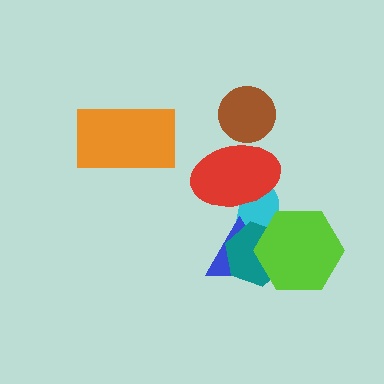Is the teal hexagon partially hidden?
Yes, it is partially covered by another shape.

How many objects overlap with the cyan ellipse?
4 objects overlap with the cyan ellipse.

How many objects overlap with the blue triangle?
3 objects overlap with the blue triangle.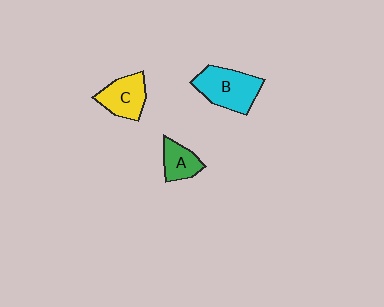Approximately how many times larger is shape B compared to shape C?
Approximately 1.3 times.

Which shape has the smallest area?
Shape A (green).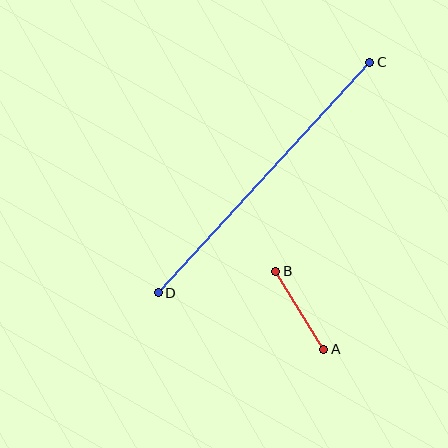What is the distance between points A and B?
The distance is approximately 92 pixels.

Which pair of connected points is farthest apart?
Points C and D are farthest apart.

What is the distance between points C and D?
The distance is approximately 313 pixels.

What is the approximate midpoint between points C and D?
The midpoint is at approximately (264, 178) pixels.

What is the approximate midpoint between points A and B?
The midpoint is at approximately (300, 310) pixels.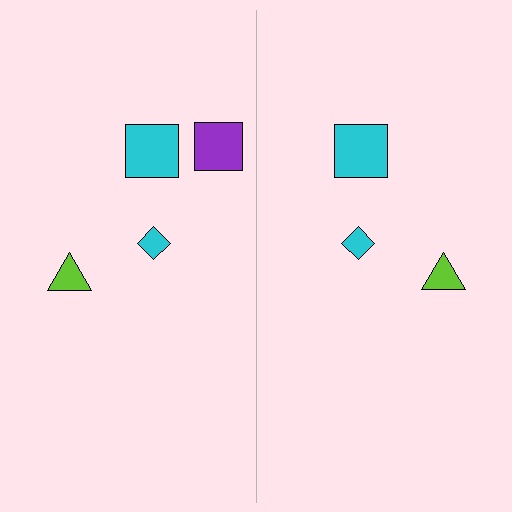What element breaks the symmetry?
A purple square is missing from the right side.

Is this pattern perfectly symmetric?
No, the pattern is not perfectly symmetric. A purple square is missing from the right side.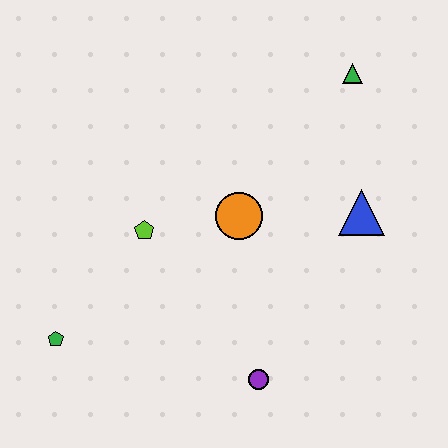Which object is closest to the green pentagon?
The lime pentagon is closest to the green pentagon.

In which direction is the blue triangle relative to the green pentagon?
The blue triangle is to the right of the green pentagon.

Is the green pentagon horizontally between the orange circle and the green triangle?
No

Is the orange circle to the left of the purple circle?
Yes